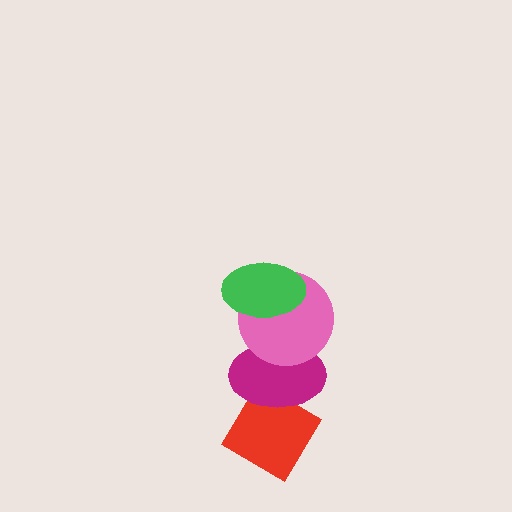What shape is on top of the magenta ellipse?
The pink circle is on top of the magenta ellipse.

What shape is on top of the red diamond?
The magenta ellipse is on top of the red diamond.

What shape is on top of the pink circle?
The green ellipse is on top of the pink circle.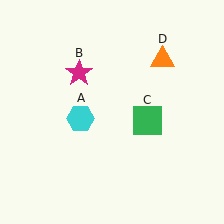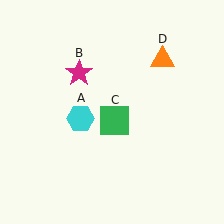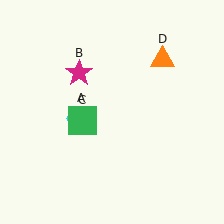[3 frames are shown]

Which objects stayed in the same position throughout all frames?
Cyan hexagon (object A) and magenta star (object B) and orange triangle (object D) remained stationary.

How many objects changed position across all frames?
1 object changed position: green square (object C).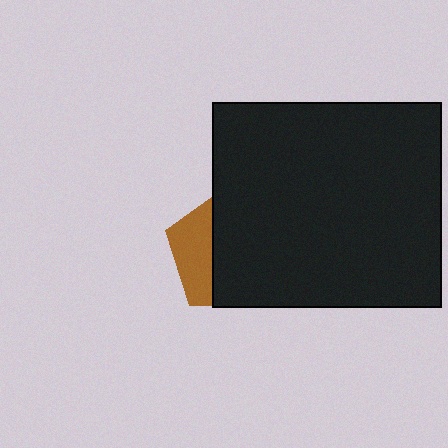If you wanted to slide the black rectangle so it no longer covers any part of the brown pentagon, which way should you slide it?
Slide it right — that is the most direct way to separate the two shapes.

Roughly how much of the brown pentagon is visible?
A small part of it is visible (roughly 31%).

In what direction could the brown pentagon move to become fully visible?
The brown pentagon could move left. That would shift it out from behind the black rectangle entirely.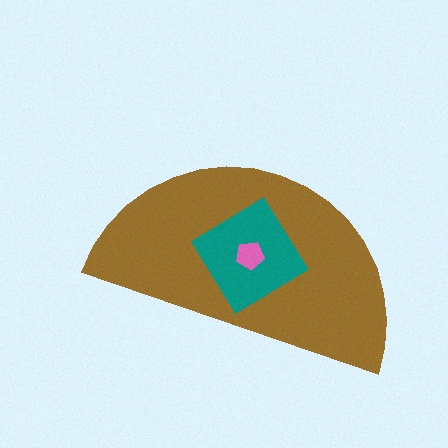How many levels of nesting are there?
3.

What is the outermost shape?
The brown semicircle.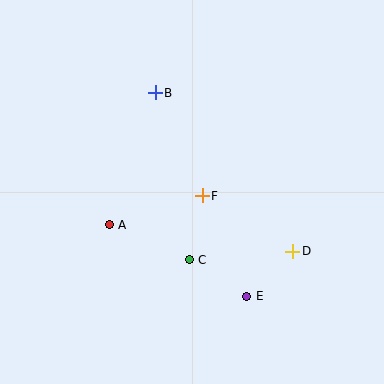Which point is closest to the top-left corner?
Point B is closest to the top-left corner.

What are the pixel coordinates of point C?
Point C is at (189, 260).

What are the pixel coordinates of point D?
Point D is at (293, 251).